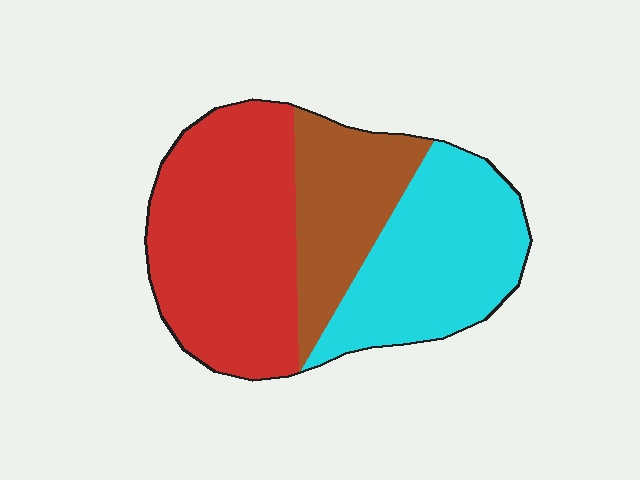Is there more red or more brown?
Red.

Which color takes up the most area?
Red, at roughly 45%.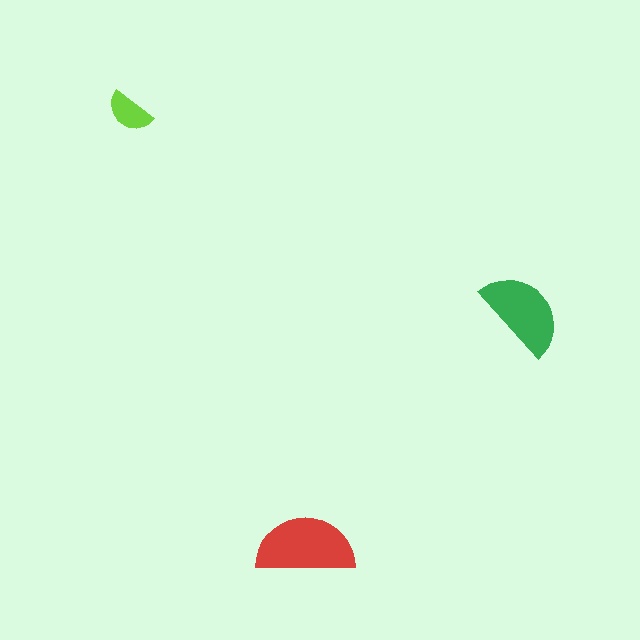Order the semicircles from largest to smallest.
the red one, the green one, the lime one.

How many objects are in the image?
There are 3 objects in the image.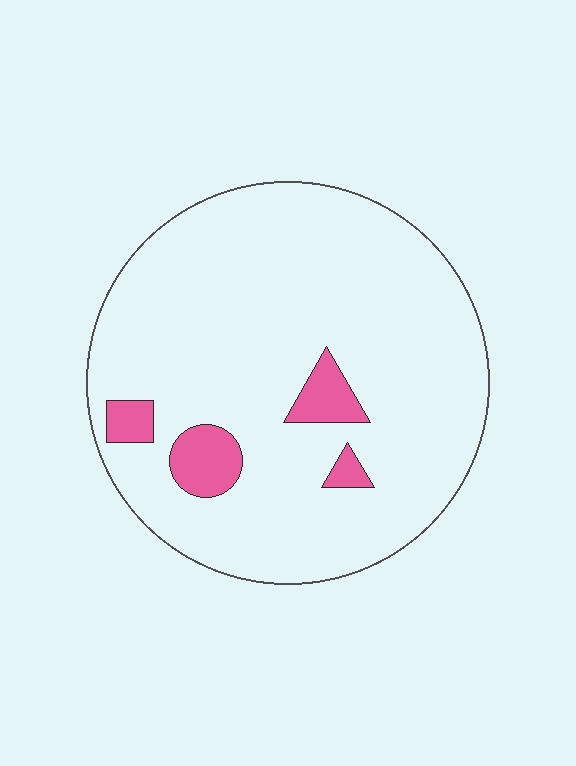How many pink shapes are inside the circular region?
4.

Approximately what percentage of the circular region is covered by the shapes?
Approximately 10%.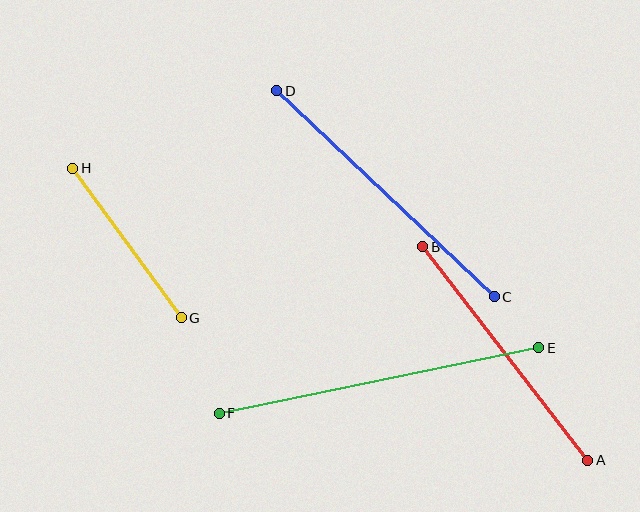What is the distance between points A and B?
The distance is approximately 270 pixels.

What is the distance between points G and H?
The distance is approximately 185 pixels.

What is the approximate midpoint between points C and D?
The midpoint is at approximately (385, 194) pixels.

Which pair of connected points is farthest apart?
Points E and F are farthest apart.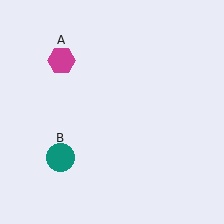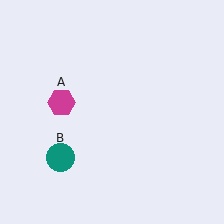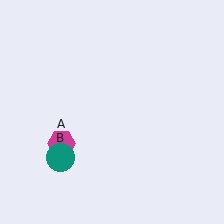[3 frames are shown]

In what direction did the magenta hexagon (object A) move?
The magenta hexagon (object A) moved down.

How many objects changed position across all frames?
1 object changed position: magenta hexagon (object A).